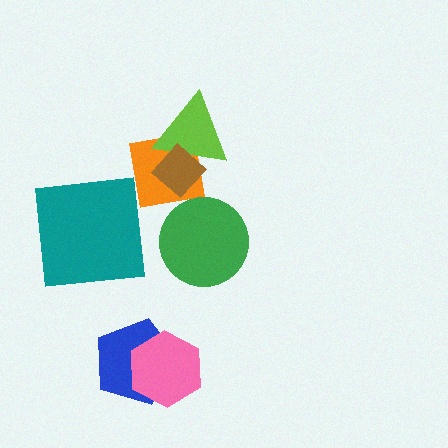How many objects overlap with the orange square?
2 objects overlap with the orange square.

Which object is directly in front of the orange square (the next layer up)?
The lime triangle is directly in front of the orange square.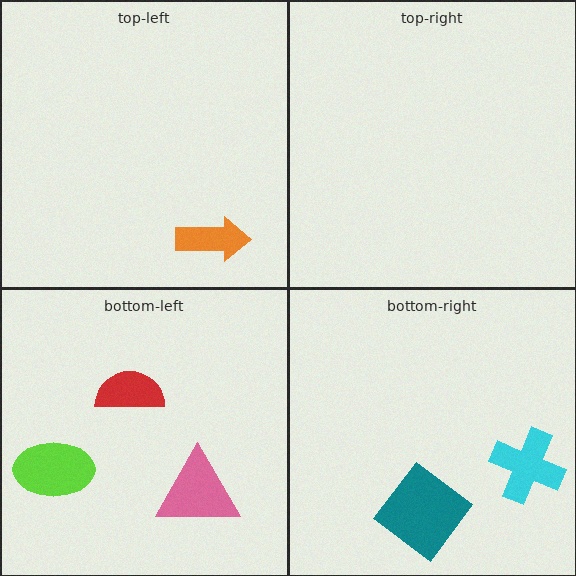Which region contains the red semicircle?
The bottom-left region.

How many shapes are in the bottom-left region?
3.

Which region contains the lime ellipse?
The bottom-left region.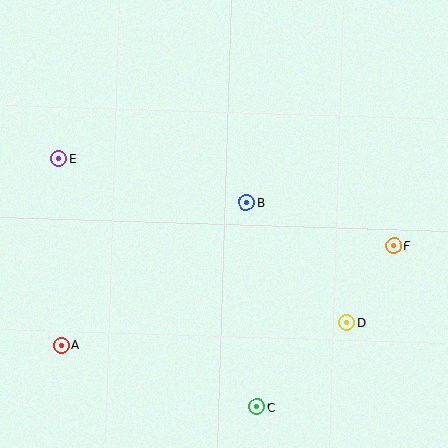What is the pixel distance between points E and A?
The distance between E and A is 187 pixels.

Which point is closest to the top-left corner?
Point E is closest to the top-left corner.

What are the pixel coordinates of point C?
Point C is at (257, 407).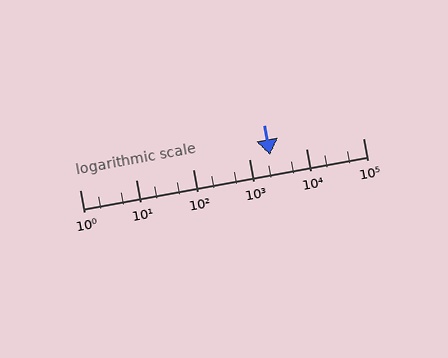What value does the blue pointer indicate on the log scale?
The pointer indicates approximately 2300.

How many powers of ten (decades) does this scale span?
The scale spans 5 decades, from 1 to 100000.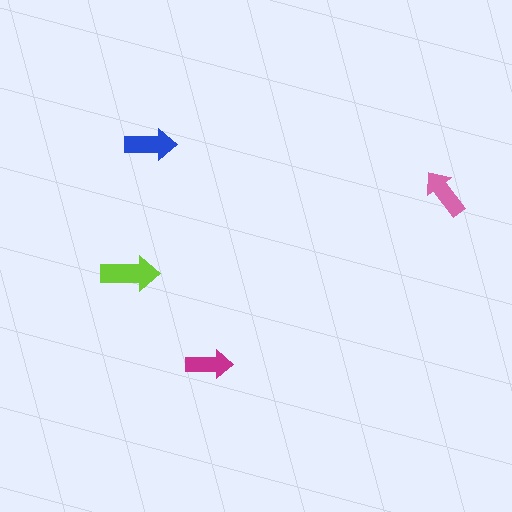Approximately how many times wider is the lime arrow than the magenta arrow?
About 1.5 times wider.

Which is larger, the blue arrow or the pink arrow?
The blue one.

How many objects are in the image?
There are 4 objects in the image.